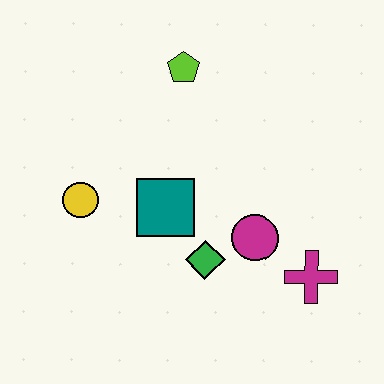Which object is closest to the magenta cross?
The magenta circle is closest to the magenta cross.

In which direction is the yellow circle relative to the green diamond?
The yellow circle is to the left of the green diamond.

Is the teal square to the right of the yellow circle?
Yes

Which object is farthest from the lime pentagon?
The magenta cross is farthest from the lime pentagon.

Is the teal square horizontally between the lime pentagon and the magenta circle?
No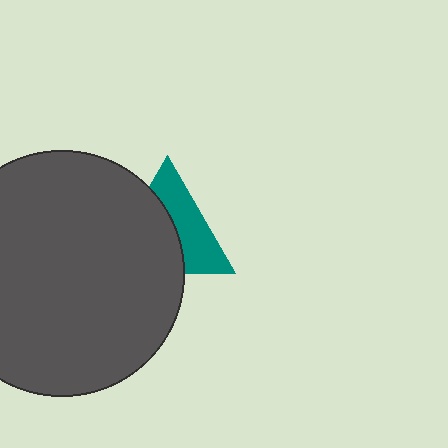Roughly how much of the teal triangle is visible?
About half of it is visible (roughly 47%).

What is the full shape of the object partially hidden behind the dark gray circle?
The partially hidden object is a teal triangle.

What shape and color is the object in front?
The object in front is a dark gray circle.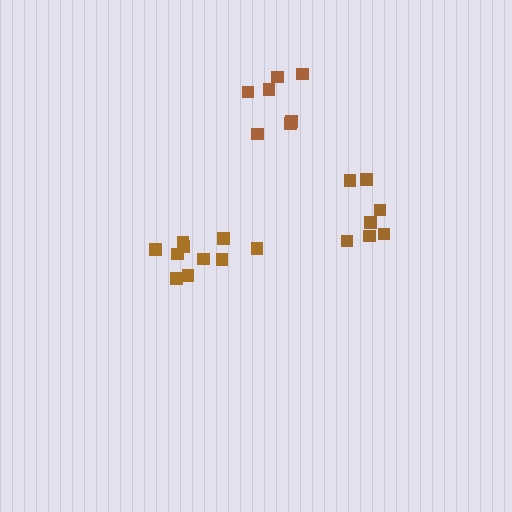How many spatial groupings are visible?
There are 3 spatial groupings.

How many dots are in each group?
Group 1: 10 dots, Group 2: 7 dots, Group 3: 7 dots (24 total).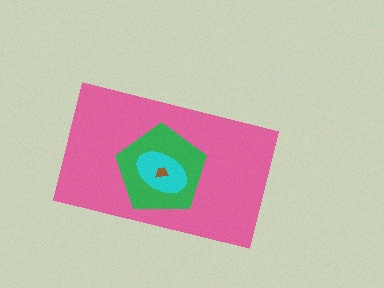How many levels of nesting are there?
4.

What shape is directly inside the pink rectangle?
The green pentagon.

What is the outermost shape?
The pink rectangle.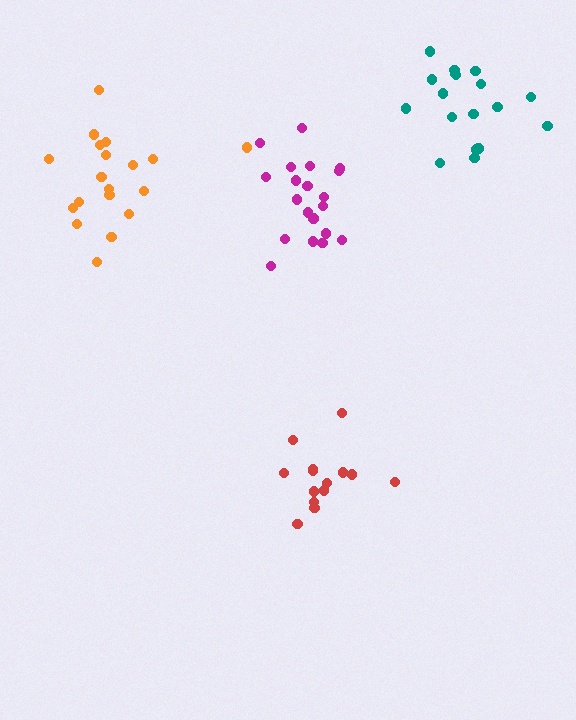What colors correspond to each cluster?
The clusters are colored: red, magenta, orange, teal.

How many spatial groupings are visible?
There are 4 spatial groupings.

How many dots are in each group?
Group 1: 14 dots, Group 2: 20 dots, Group 3: 19 dots, Group 4: 18 dots (71 total).